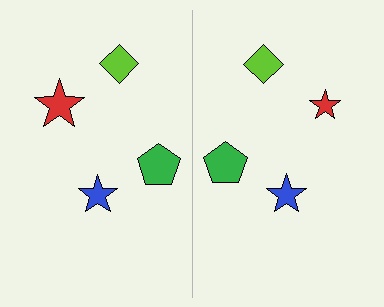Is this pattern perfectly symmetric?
No, the pattern is not perfectly symmetric. The red star on the right side has a different size than its mirror counterpart.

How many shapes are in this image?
There are 8 shapes in this image.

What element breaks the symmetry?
The red star on the right side has a different size than its mirror counterpart.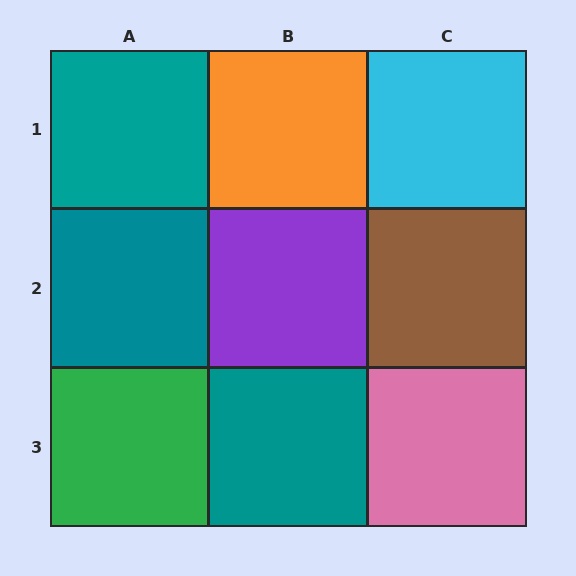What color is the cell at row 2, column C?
Brown.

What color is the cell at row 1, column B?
Orange.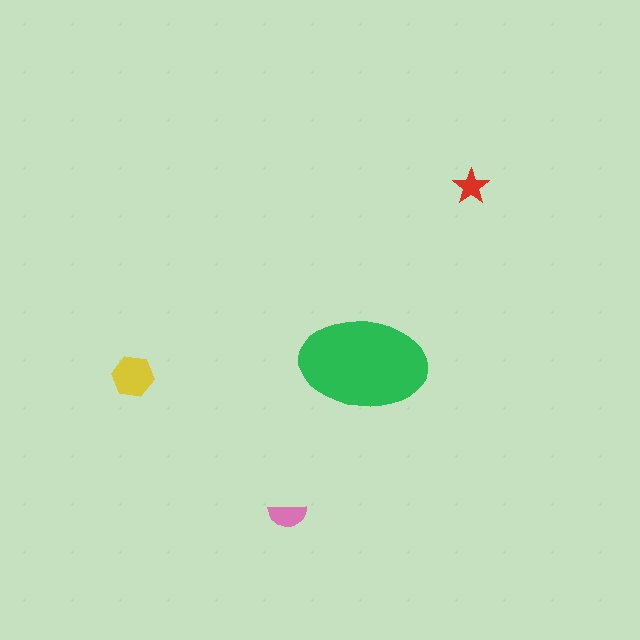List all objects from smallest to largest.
The red star, the pink semicircle, the yellow hexagon, the green ellipse.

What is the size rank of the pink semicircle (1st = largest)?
3rd.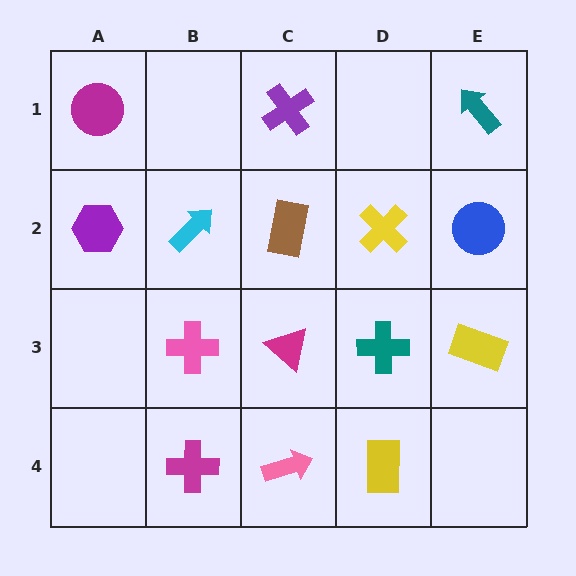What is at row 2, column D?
A yellow cross.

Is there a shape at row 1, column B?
No, that cell is empty.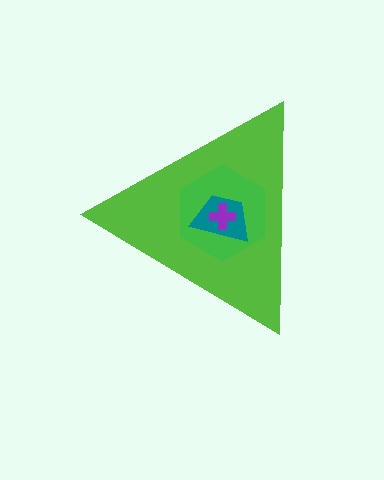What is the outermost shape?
The lime triangle.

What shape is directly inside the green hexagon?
The teal trapezoid.